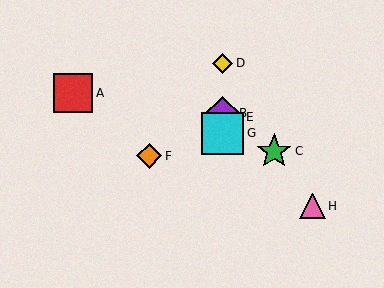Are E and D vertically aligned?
Yes, both are at x≈223.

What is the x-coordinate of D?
Object D is at x≈223.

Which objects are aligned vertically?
Objects B, D, E, G are aligned vertically.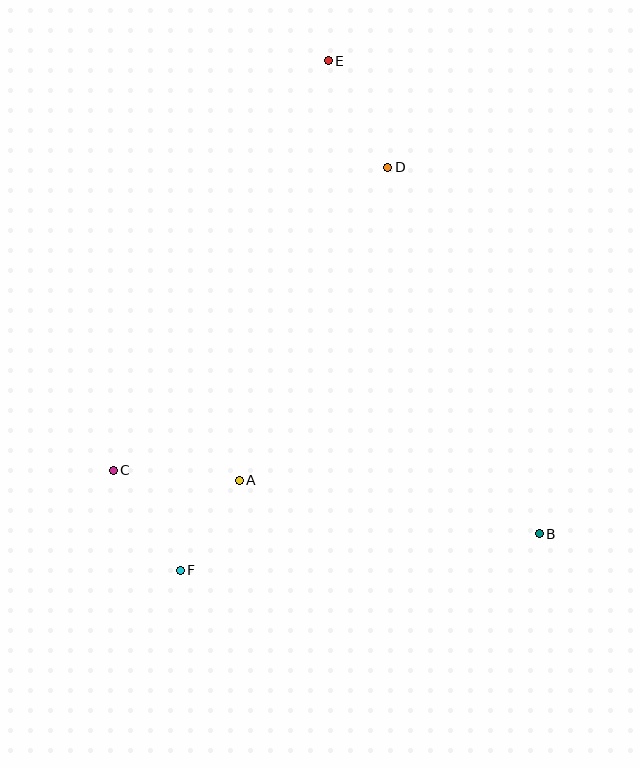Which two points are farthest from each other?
Points E and F are farthest from each other.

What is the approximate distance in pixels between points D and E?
The distance between D and E is approximately 122 pixels.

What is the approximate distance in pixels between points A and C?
The distance between A and C is approximately 126 pixels.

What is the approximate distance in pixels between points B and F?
The distance between B and F is approximately 361 pixels.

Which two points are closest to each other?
Points A and F are closest to each other.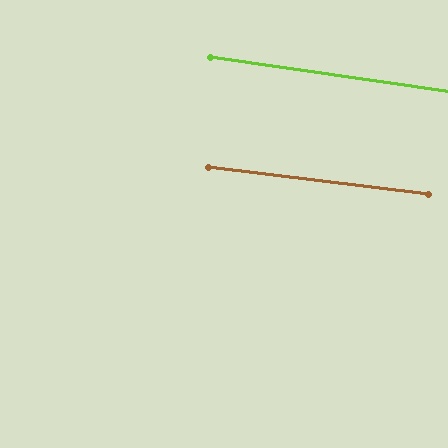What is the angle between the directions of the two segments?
Approximately 1 degree.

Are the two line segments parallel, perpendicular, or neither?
Parallel — their directions differ by only 1.4°.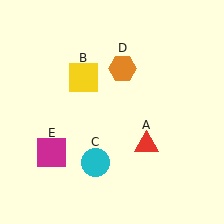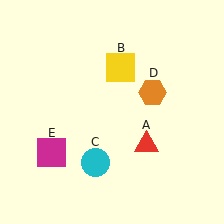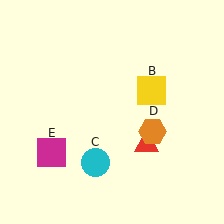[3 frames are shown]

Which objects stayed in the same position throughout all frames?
Red triangle (object A) and cyan circle (object C) and magenta square (object E) remained stationary.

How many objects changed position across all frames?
2 objects changed position: yellow square (object B), orange hexagon (object D).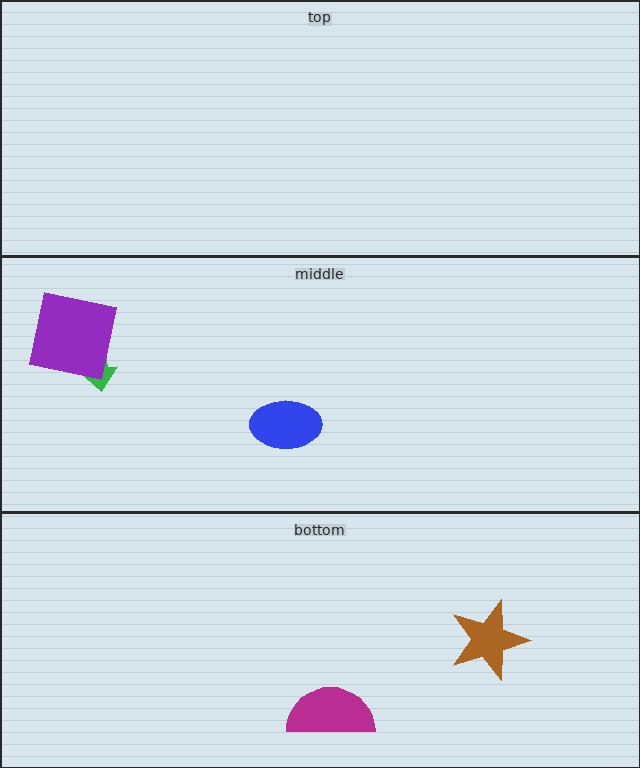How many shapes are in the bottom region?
2.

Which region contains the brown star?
The bottom region.